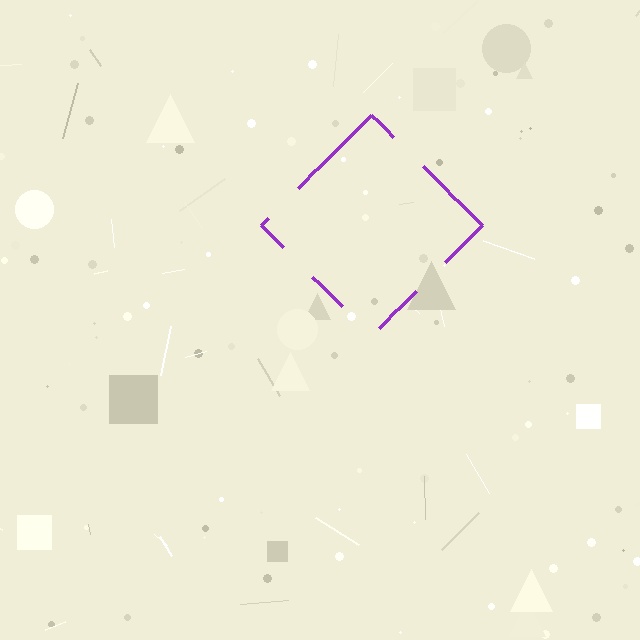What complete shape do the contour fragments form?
The contour fragments form a diamond.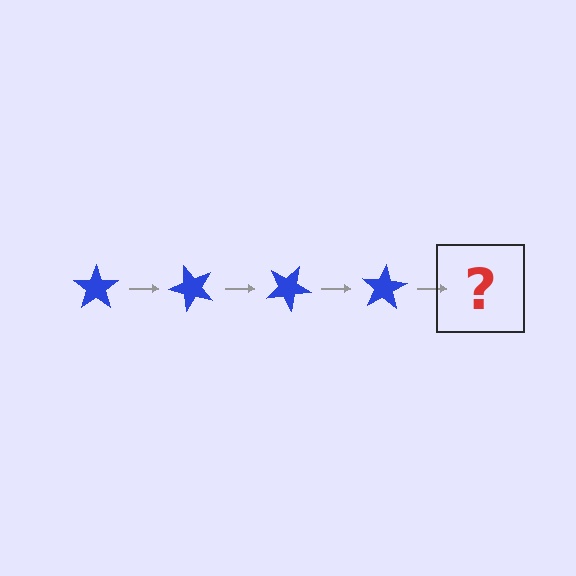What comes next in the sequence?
The next element should be a blue star rotated 200 degrees.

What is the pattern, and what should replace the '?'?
The pattern is that the star rotates 50 degrees each step. The '?' should be a blue star rotated 200 degrees.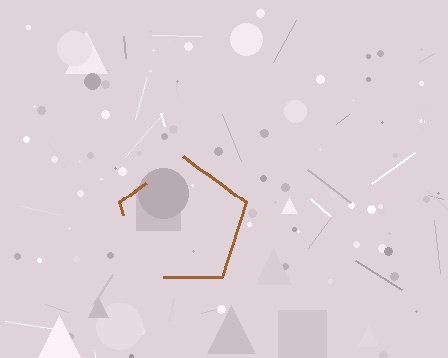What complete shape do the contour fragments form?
The contour fragments form a pentagon.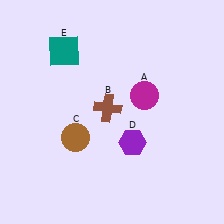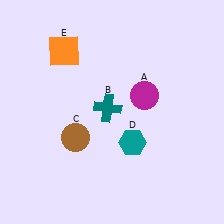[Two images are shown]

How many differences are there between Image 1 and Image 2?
There are 3 differences between the two images.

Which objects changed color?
B changed from brown to teal. D changed from purple to teal. E changed from teal to orange.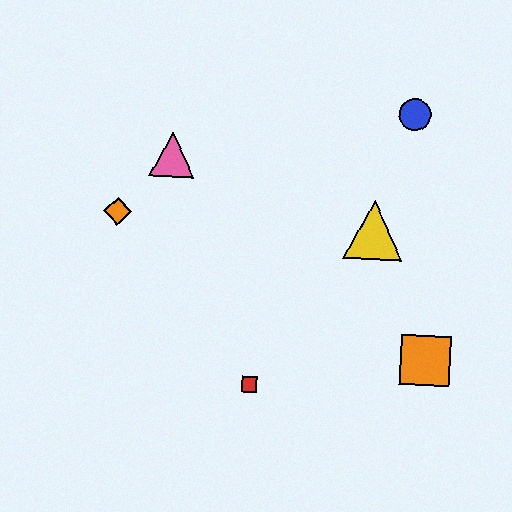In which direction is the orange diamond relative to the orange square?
The orange diamond is to the left of the orange square.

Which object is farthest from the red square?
The blue circle is farthest from the red square.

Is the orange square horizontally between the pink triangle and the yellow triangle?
No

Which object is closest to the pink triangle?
The orange diamond is closest to the pink triangle.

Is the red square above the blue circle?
No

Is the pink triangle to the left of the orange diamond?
No